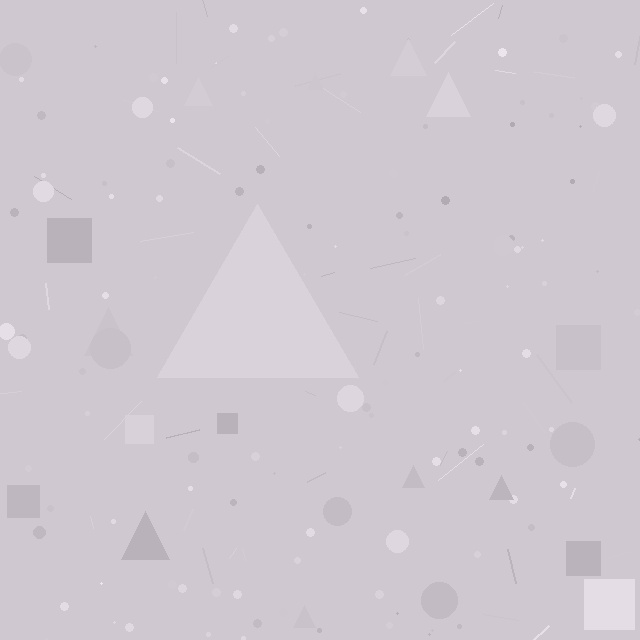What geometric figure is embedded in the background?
A triangle is embedded in the background.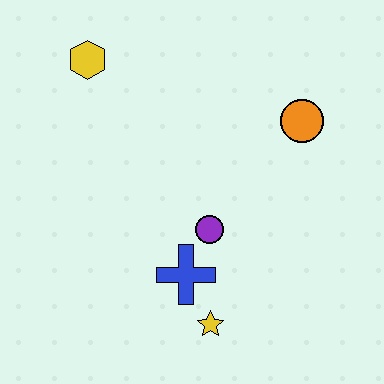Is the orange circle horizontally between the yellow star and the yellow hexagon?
No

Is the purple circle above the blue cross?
Yes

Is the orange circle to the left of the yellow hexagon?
No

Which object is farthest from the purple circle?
The yellow hexagon is farthest from the purple circle.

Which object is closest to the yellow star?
The blue cross is closest to the yellow star.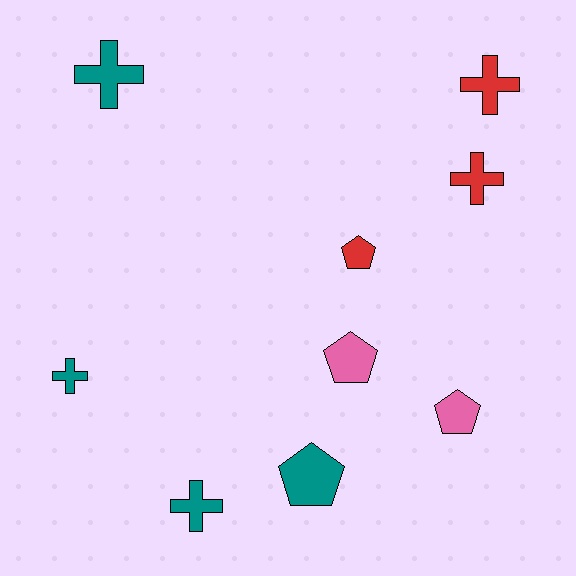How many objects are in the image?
There are 9 objects.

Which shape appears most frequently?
Cross, with 5 objects.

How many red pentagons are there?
There is 1 red pentagon.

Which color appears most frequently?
Teal, with 4 objects.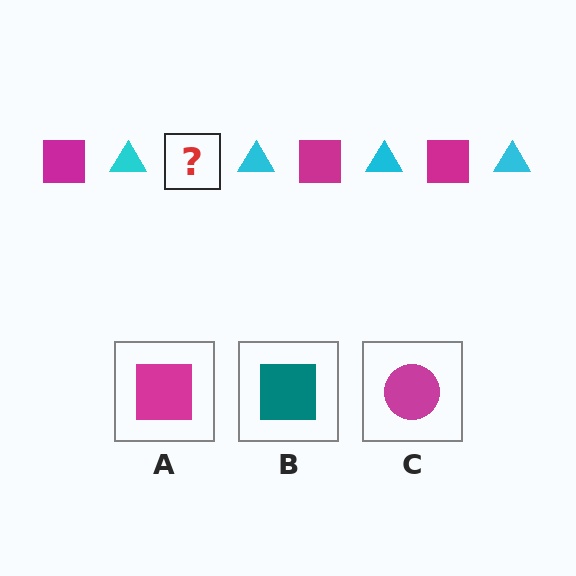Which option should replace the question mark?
Option A.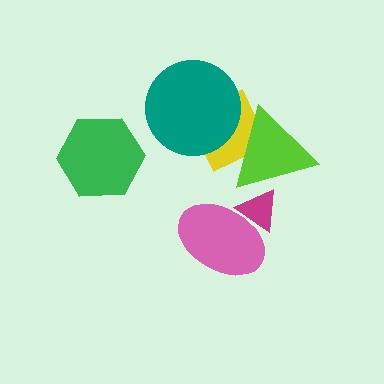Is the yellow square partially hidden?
Yes, it is partially covered by another shape.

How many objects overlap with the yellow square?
2 objects overlap with the yellow square.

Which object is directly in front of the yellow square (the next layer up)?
The teal circle is directly in front of the yellow square.